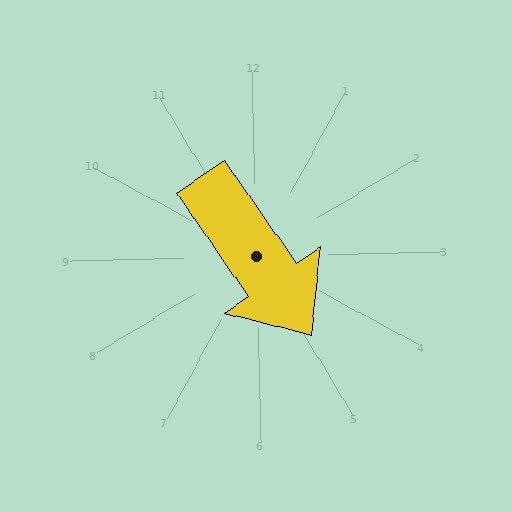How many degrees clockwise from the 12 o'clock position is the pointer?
Approximately 146 degrees.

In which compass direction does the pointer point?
Southeast.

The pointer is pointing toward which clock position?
Roughly 5 o'clock.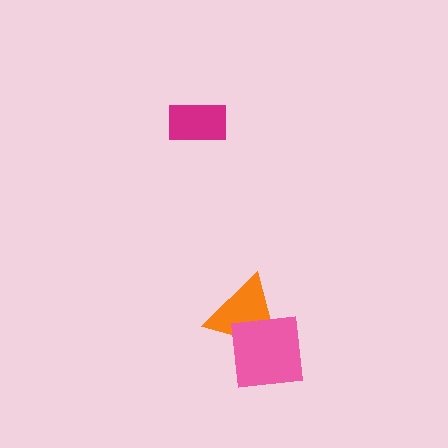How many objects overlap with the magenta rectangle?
0 objects overlap with the magenta rectangle.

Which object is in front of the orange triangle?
The pink square is in front of the orange triangle.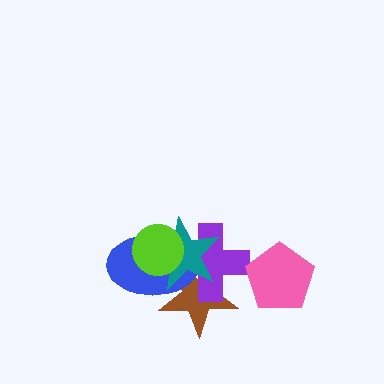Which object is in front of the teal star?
The lime circle is in front of the teal star.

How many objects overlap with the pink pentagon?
0 objects overlap with the pink pentagon.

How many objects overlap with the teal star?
4 objects overlap with the teal star.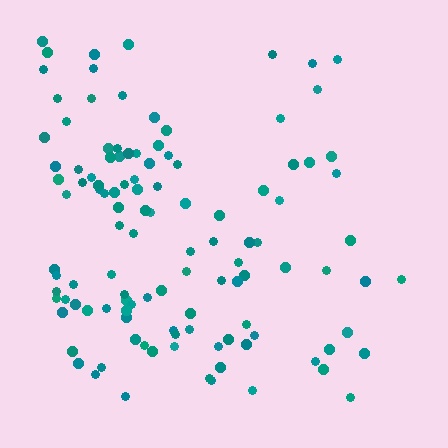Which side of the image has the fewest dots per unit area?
The right.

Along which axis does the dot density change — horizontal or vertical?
Horizontal.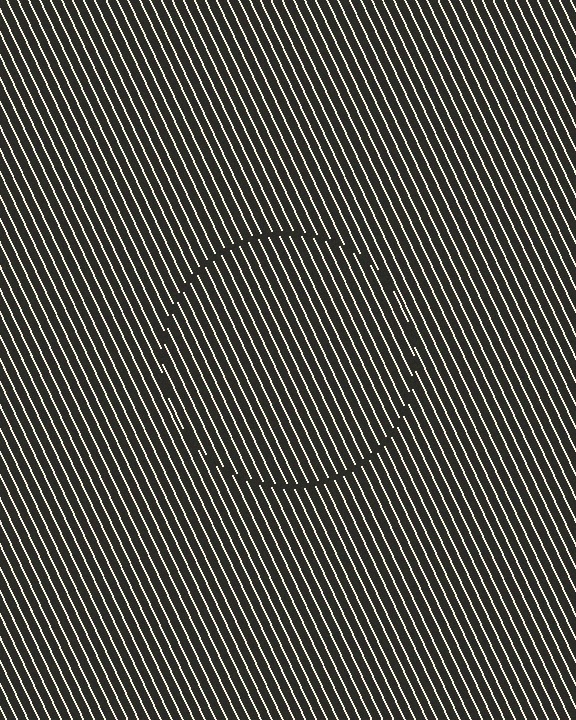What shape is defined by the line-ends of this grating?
An illusory circle. The interior of the shape contains the same grating, shifted by half a period — the contour is defined by the phase discontinuity where line-ends from the inner and outer gratings abut.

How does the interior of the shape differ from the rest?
The interior of the shape contains the same grating, shifted by half a period — the contour is defined by the phase discontinuity where line-ends from the inner and outer gratings abut.